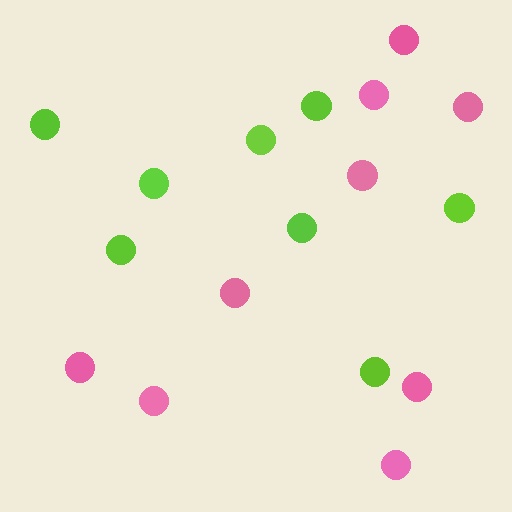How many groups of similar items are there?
There are 2 groups: one group of pink circles (9) and one group of lime circles (8).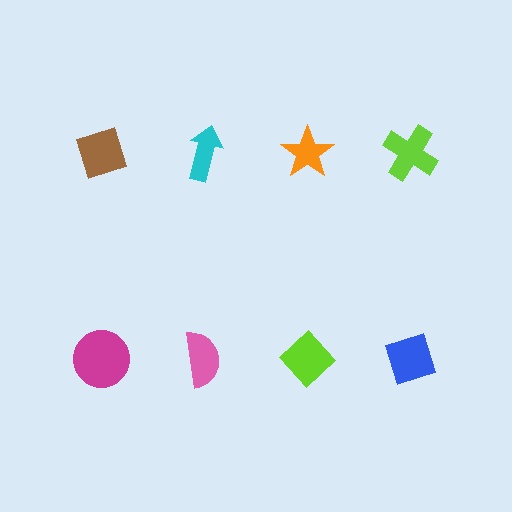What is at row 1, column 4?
A lime cross.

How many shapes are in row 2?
4 shapes.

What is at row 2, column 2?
A pink semicircle.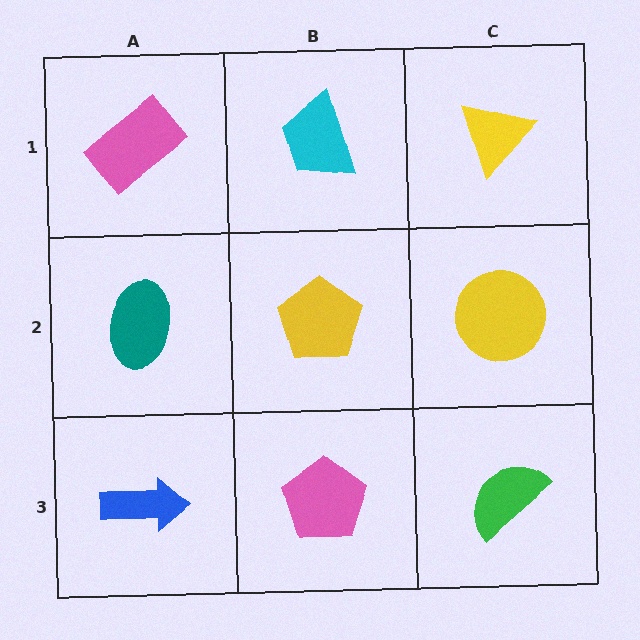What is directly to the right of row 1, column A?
A cyan trapezoid.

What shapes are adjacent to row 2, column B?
A cyan trapezoid (row 1, column B), a pink pentagon (row 3, column B), a teal ellipse (row 2, column A), a yellow circle (row 2, column C).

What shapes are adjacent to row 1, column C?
A yellow circle (row 2, column C), a cyan trapezoid (row 1, column B).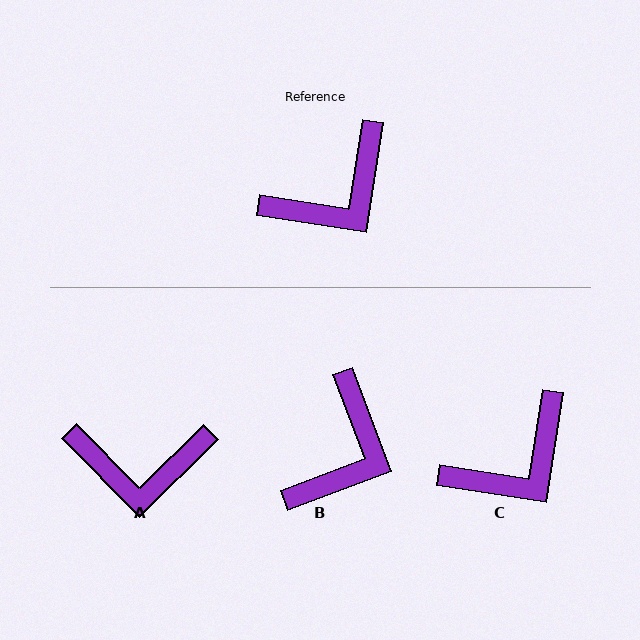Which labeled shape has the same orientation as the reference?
C.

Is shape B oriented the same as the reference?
No, it is off by about 29 degrees.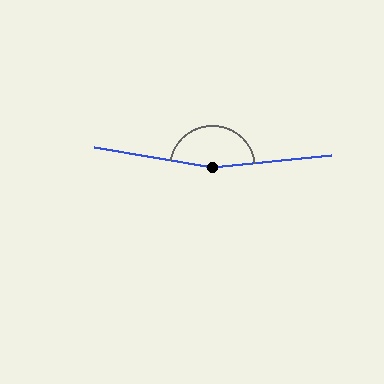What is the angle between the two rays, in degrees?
Approximately 164 degrees.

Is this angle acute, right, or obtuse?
It is obtuse.